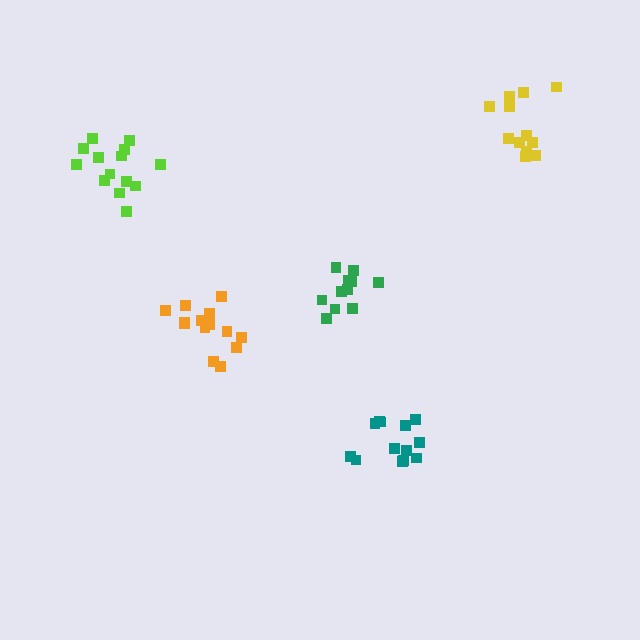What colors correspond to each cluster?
The clusters are colored: green, teal, orange, lime, yellow.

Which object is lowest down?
The teal cluster is bottommost.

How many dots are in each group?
Group 1: 11 dots, Group 2: 13 dots, Group 3: 14 dots, Group 4: 14 dots, Group 5: 13 dots (65 total).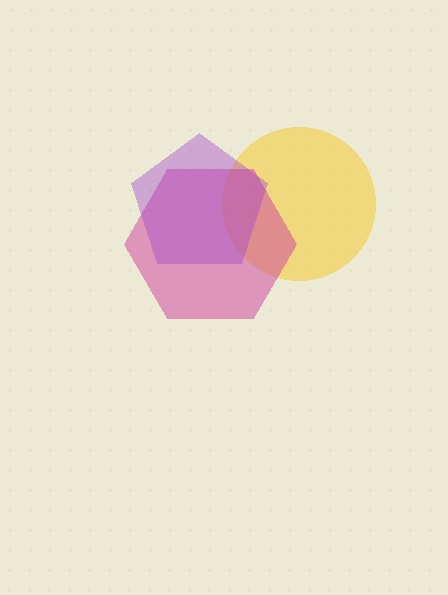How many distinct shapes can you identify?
There are 3 distinct shapes: a yellow circle, a magenta hexagon, a purple pentagon.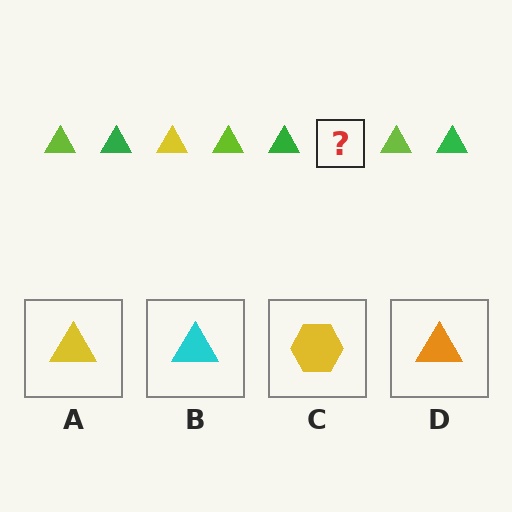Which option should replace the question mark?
Option A.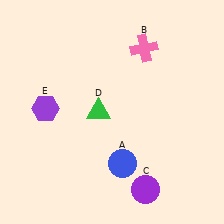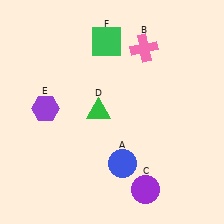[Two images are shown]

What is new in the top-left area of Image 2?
A green square (F) was added in the top-left area of Image 2.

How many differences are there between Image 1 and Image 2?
There is 1 difference between the two images.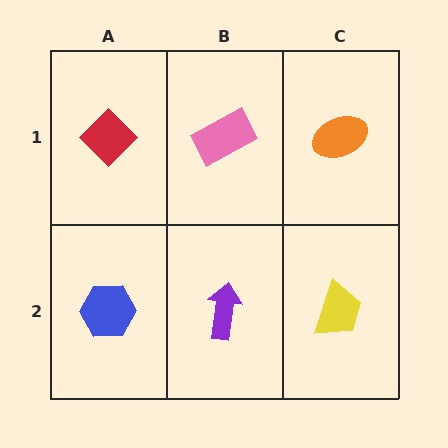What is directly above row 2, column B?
A pink rectangle.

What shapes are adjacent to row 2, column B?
A pink rectangle (row 1, column B), a blue hexagon (row 2, column A), a yellow trapezoid (row 2, column C).